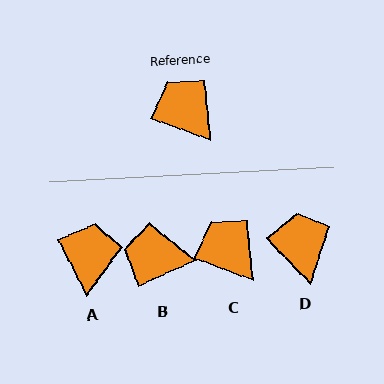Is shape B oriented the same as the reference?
No, it is off by about 45 degrees.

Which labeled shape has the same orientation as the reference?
C.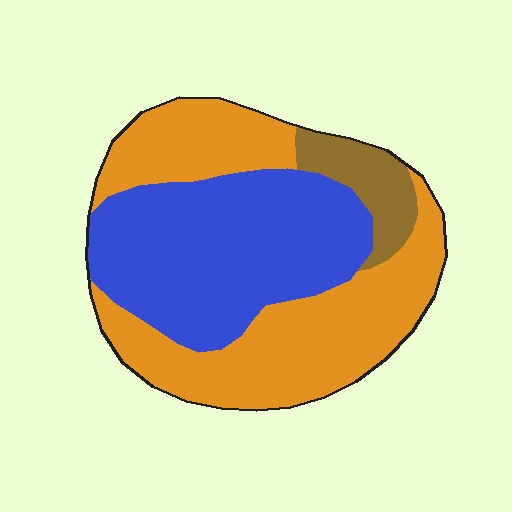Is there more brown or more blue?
Blue.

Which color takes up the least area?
Brown, at roughly 10%.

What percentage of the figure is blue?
Blue takes up about two fifths (2/5) of the figure.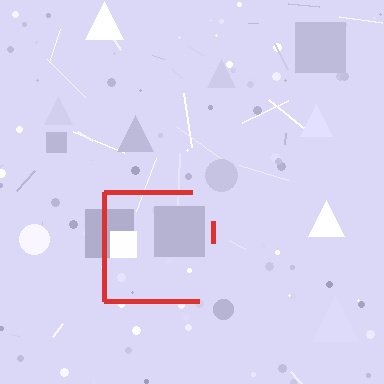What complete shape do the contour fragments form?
The contour fragments form a square.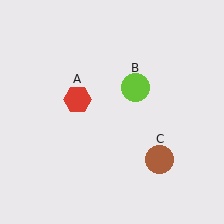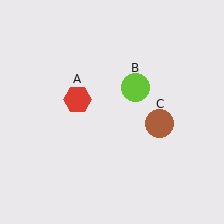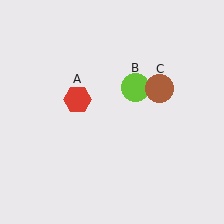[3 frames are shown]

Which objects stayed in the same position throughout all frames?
Red hexagon (object A) and lime circle (object B) remained stationary.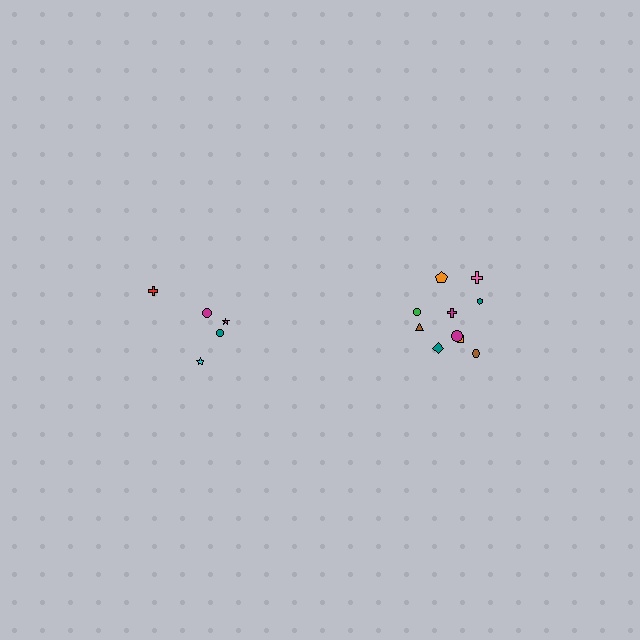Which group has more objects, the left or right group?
The right group.